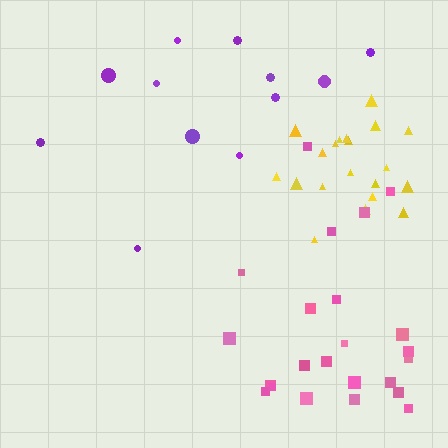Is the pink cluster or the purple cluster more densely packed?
Pink.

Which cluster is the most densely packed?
Yellow.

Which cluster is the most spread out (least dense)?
Purple.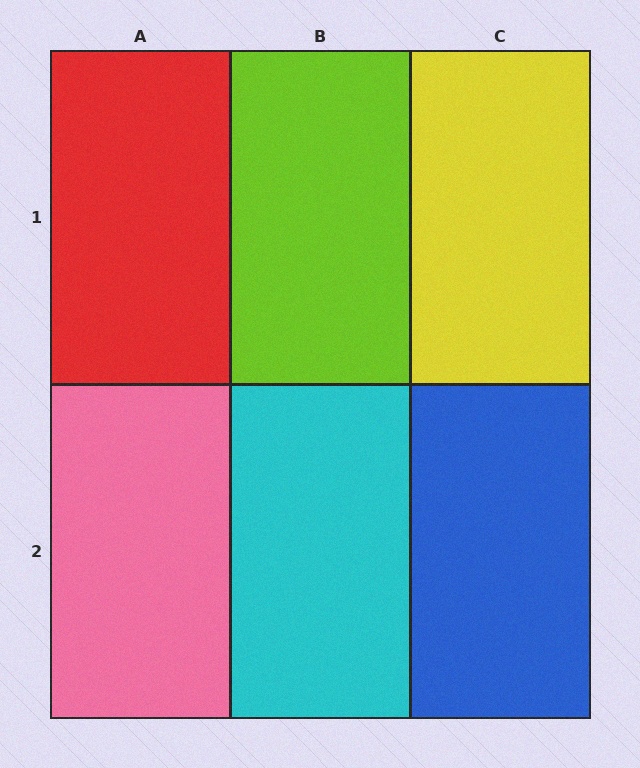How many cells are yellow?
1 cell is yellow.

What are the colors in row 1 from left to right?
Red, lime, yellow.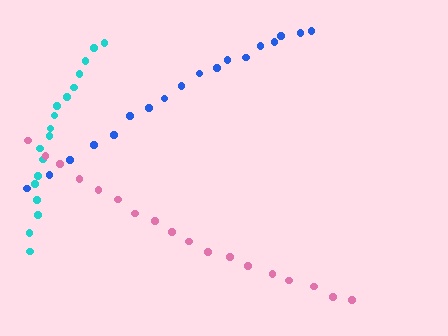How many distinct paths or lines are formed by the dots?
There are 3 distinct paths.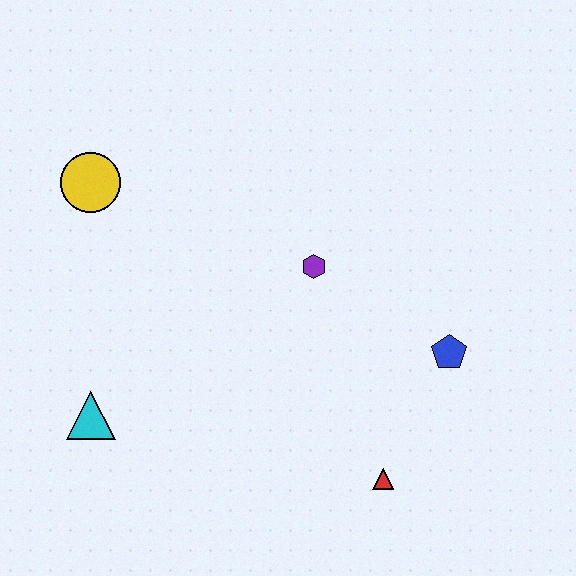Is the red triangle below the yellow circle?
Yes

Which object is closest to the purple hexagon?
The blue pentagon is closest to the purple hexagon.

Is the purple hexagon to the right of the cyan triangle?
Yes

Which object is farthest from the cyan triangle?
The blue pentagon is farthest from the cyan triangle.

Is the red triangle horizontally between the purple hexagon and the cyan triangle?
No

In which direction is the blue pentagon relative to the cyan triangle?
The blue pentagon is to the right of the cyan triangle.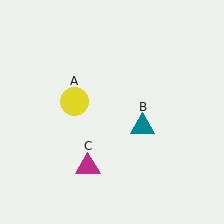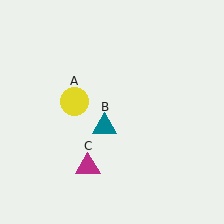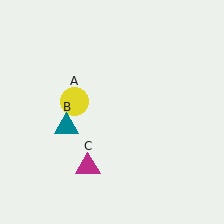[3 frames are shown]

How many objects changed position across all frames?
1 object changed position: teal triangle (object B).